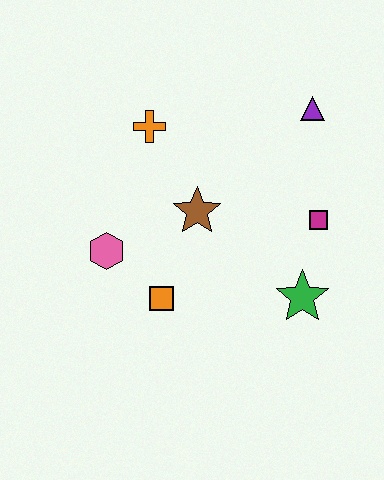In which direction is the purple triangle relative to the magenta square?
The purple triangle is above the magenta square.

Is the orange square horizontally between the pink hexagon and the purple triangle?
Yes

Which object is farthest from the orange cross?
The green star is farthest from the orange cross.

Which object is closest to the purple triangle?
The magenta square is closest to the purple triangle.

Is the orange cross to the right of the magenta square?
No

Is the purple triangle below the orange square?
No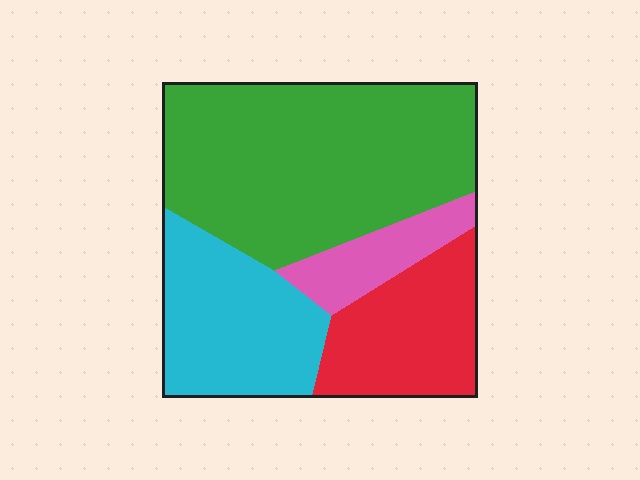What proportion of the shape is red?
Red takes up about one fifth (1/5) of the shape.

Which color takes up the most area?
Green, at roughly 50%.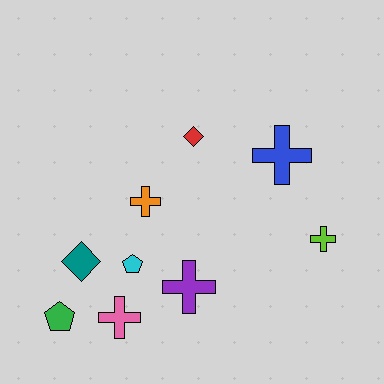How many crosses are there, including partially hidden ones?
There are 5 crosses.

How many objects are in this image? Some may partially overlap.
There are 9 objects.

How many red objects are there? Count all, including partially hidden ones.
There is 1 red object.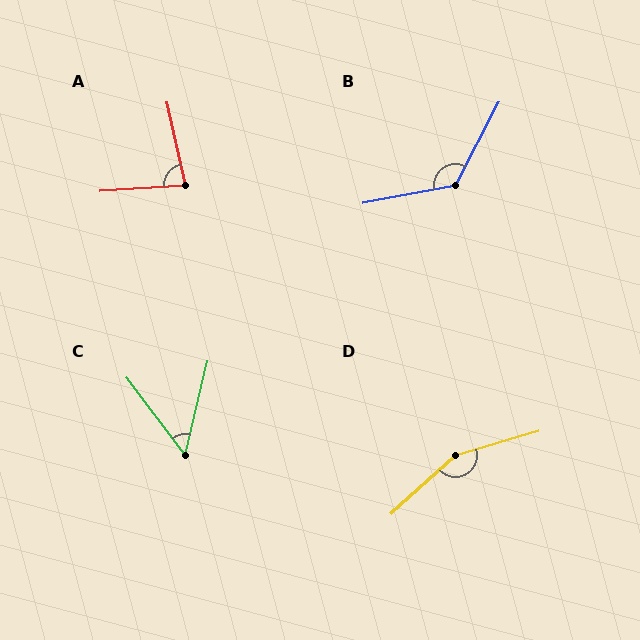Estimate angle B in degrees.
Approximately 128 degrees.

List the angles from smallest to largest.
C (51°), A (81°), B (128°), D (154°).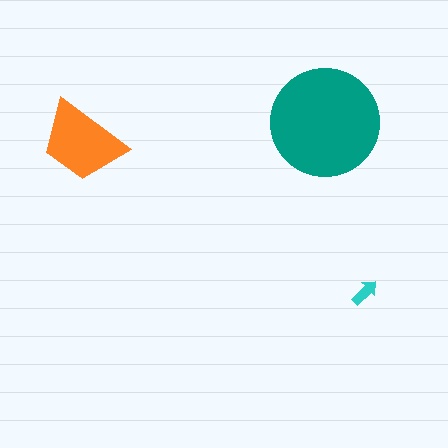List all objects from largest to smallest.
The teal circle, the orange trapezoid, the cyan arrow.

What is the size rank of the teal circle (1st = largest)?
1st.